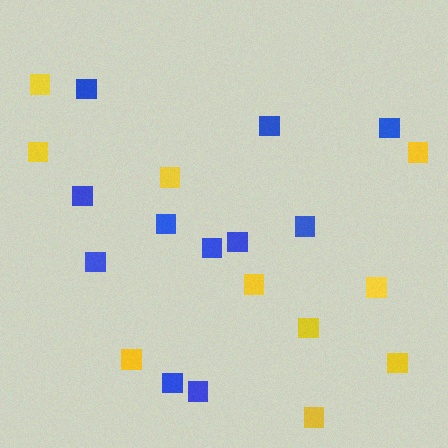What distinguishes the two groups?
There are 2 groups: one group of yellow squares (10) and one group of blue squares (11).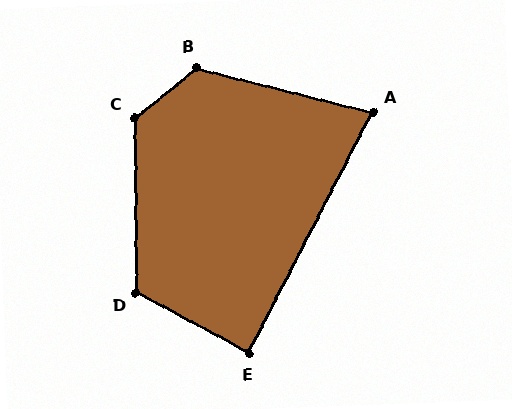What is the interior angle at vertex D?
Approximately 119 degrees (obtuse).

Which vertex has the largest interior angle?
C, at approximately 128 degrees.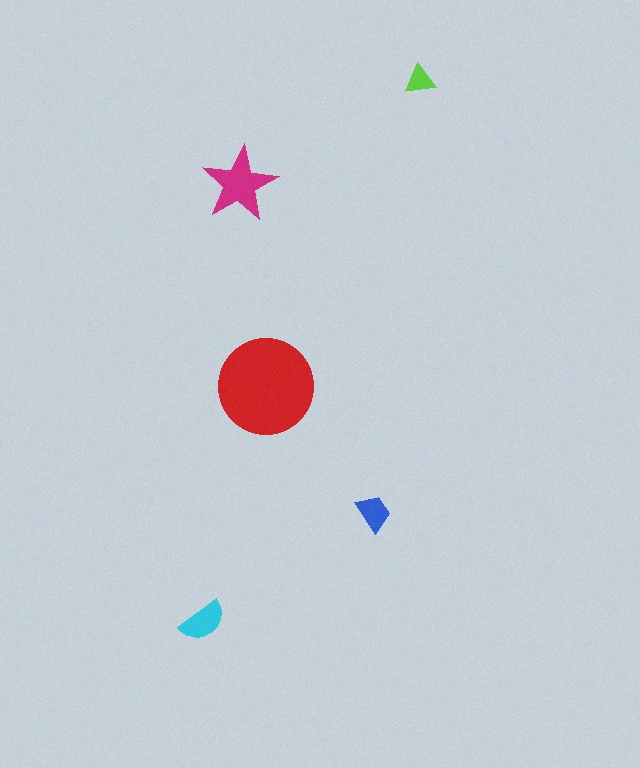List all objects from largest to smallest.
The red circle, the magenta star, the cyan semicircle, the blue trapezoid, the lime triangle.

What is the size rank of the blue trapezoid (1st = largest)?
4th.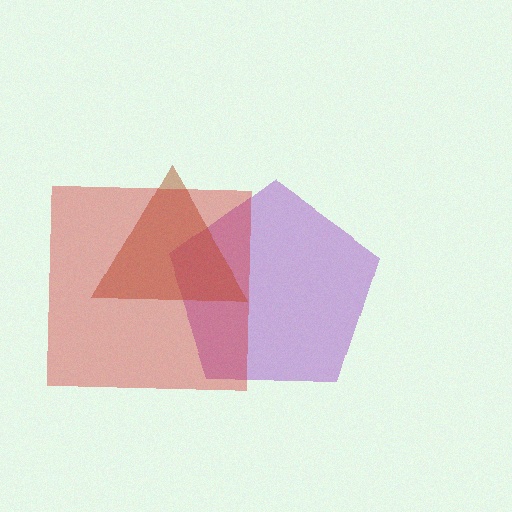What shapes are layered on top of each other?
The layered shapes are: a purple pentagon, a brown triangle, a red square.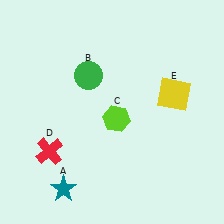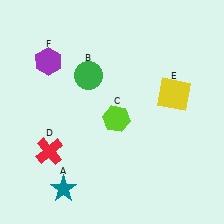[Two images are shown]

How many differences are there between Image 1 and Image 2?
There is 1 difference between the two images.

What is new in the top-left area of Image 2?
A purple hexagon (F) was added in the top-left area of Image 2.